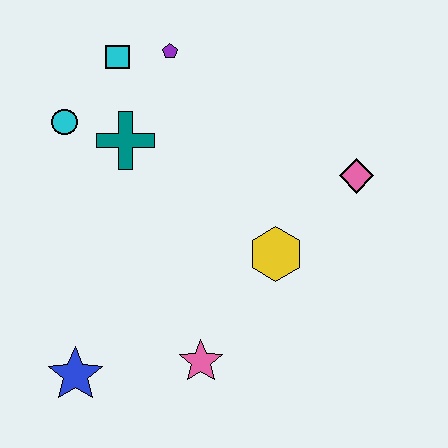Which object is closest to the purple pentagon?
The cyan square is closest to the purple pentagon.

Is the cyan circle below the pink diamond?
No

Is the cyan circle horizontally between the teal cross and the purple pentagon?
No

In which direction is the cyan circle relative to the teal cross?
The cyan circle is to the left of the teal cross.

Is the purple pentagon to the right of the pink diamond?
No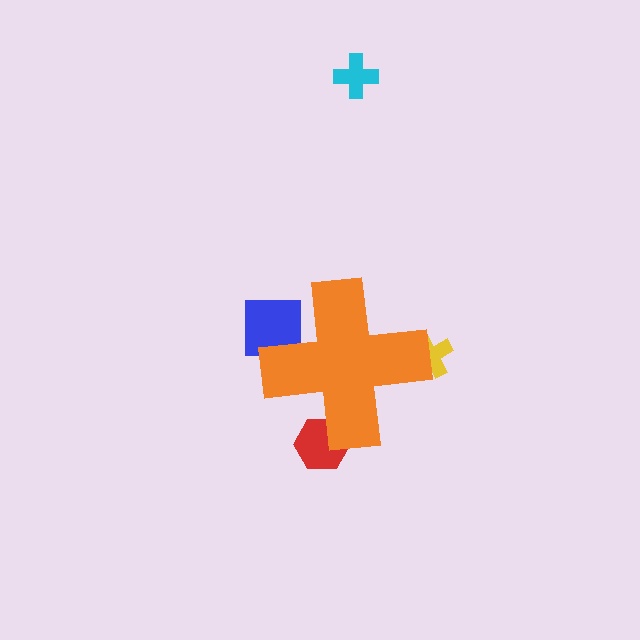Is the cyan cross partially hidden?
No, the cyan cross is fully visible.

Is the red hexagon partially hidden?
Yes, the red hexagon is partially hidden behind the orange cross.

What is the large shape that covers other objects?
An orange cross.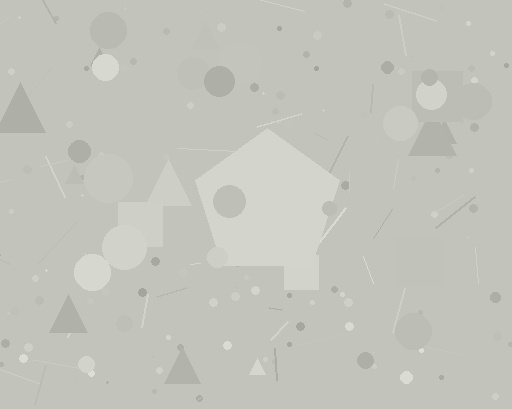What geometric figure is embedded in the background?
A pentagon is embedded in the background.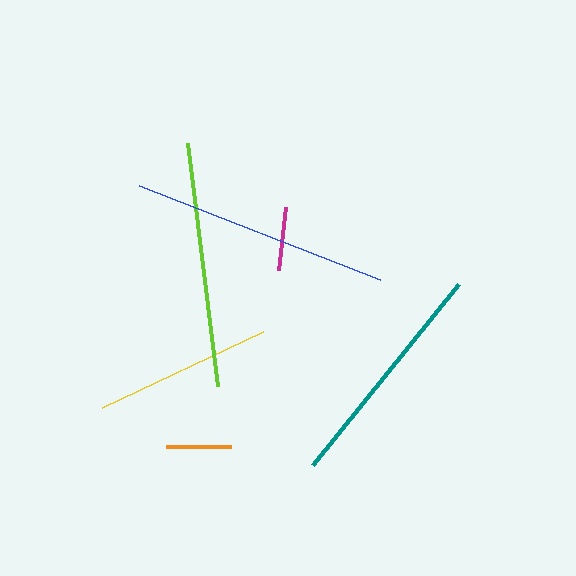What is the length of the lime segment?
The lime segment is approximately 245 pixels long.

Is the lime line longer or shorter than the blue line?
The blue line is longer than the lime line.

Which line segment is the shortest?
The magenta line is the shortest at approximately 63 pixels.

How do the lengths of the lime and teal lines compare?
The lime and teal lines are approximately the same length.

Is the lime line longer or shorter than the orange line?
The lime line is longer than the orange line.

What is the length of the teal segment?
The teal segment is approximately 233 pixels long.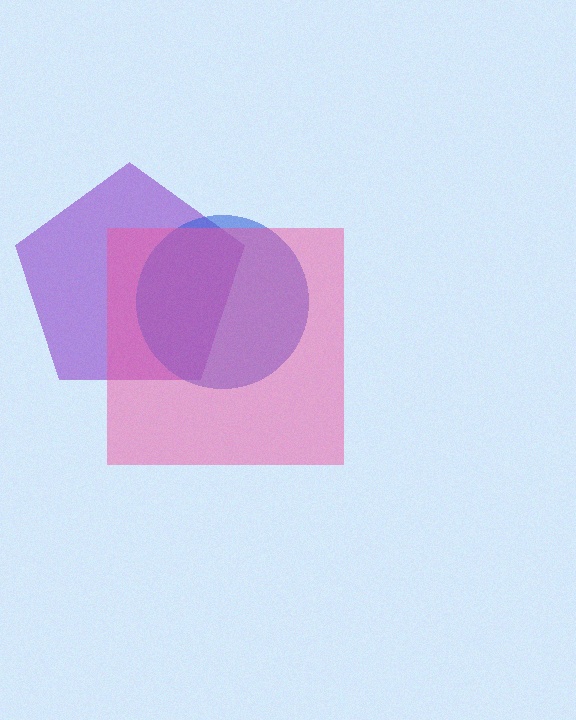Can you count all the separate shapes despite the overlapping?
Yes, there are 3 separate shapes.